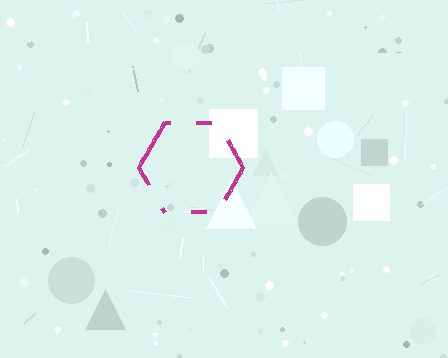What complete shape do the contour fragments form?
The contour fragments form a hexagon.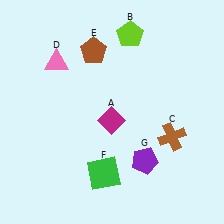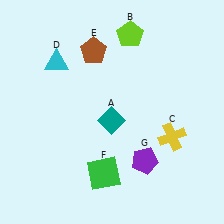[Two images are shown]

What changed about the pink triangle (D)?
In Image 1, D is pink. In Image 2, it changed to cyan.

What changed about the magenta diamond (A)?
In Image 1, A is magenta. In Image 2, it changed to teal.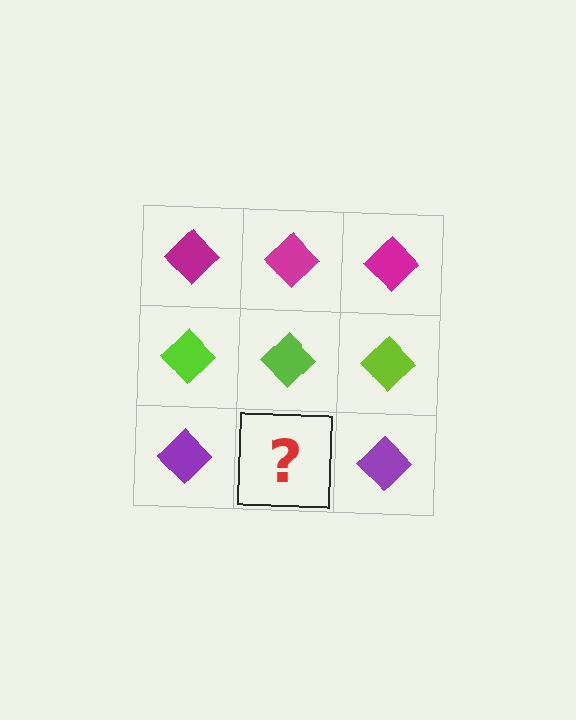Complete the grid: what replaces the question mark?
The question mark should be replaced with a purple diamond.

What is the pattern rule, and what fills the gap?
The rule is that each row has a consistent color. The gap should be filled with a purple diamond.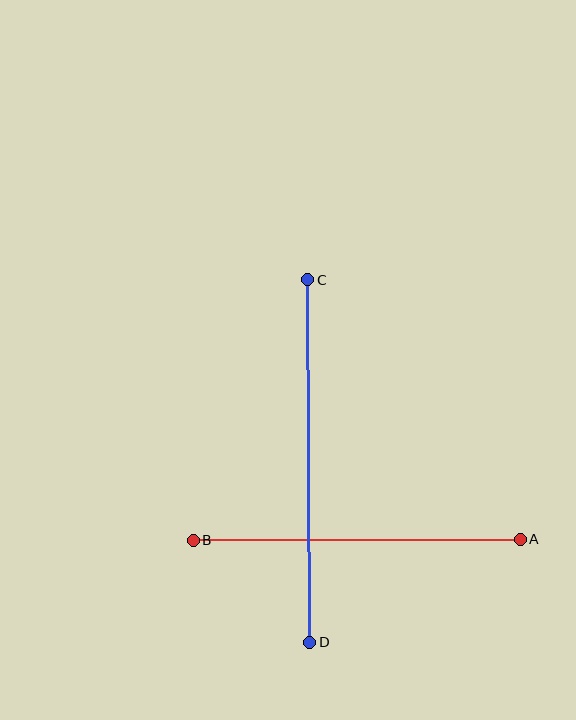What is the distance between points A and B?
The distance is approximately 327 pixels.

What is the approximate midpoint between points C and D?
The midpoint is at approximately (309, 461) pixels.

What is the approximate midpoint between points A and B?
The midpoint is at approximately (357, 540) pixels.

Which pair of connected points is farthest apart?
Points C and D are farthest apart.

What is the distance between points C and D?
The distance is approximately 363 pixels.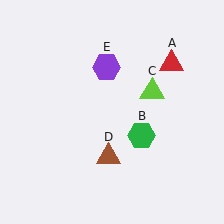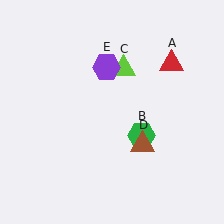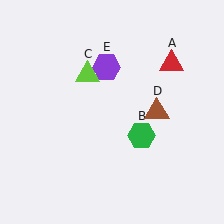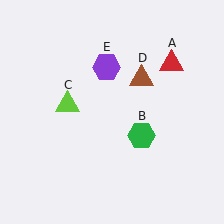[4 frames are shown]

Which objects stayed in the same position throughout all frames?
Red triangle (object A) and green hexagon (object B) and purple hexagon (object E) remained stationary.